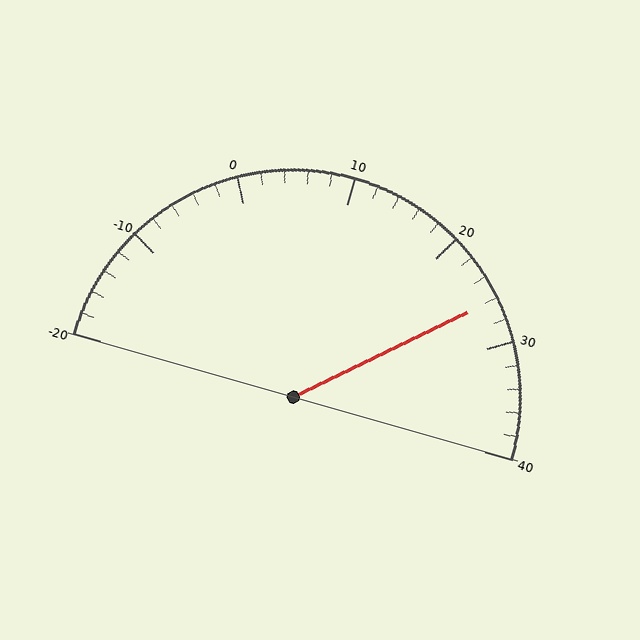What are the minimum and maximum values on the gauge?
The gauge ranges from -20 to 40.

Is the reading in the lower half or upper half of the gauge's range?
The reading is in the upper half of the range (-20 to 40).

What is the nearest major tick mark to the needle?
The nearest major tick mark is 30.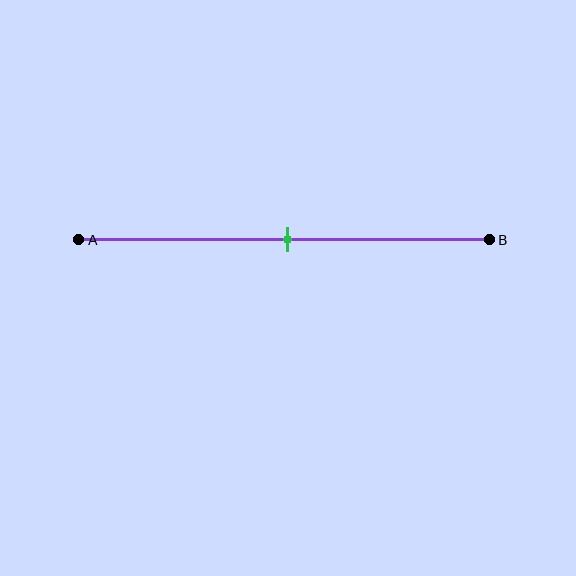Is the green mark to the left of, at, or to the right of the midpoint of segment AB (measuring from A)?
The green mark is approximately at the midpoint of segment AB.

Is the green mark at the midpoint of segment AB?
Yes, the mark is approximately at the midpoint.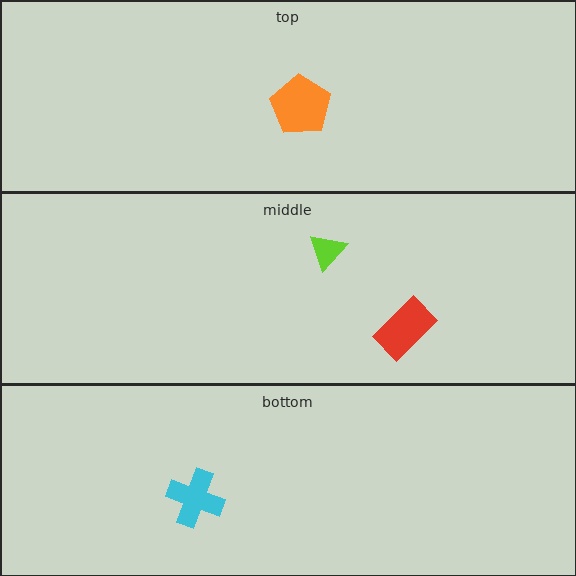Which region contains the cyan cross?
The bottom region.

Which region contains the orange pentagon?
The top region.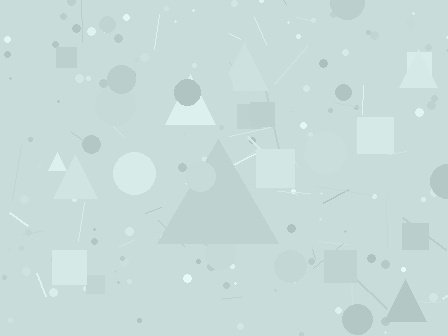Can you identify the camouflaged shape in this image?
The camouflaged shape is a triangle.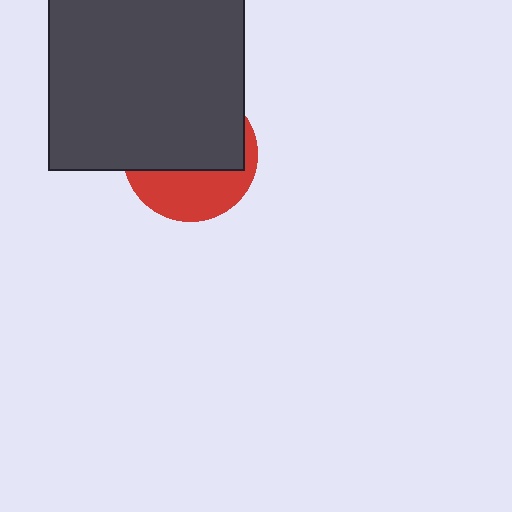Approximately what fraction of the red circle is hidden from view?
Roughly 62% of the red circle is hidden behind the dark gray square.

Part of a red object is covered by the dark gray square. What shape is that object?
It is a circle.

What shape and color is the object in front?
The object in front is a dark gray square.